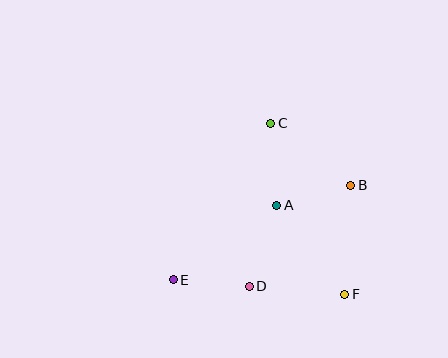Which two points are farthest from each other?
Points B and E are farthest from each other.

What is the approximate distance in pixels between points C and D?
The distance between C and D is approximately 164 pixels.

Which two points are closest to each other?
Points D and E are closest to each other.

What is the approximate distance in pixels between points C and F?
The distance between C and F is approximately 187 pixels.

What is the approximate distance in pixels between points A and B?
The distance between A and B is approximately 76 pixels.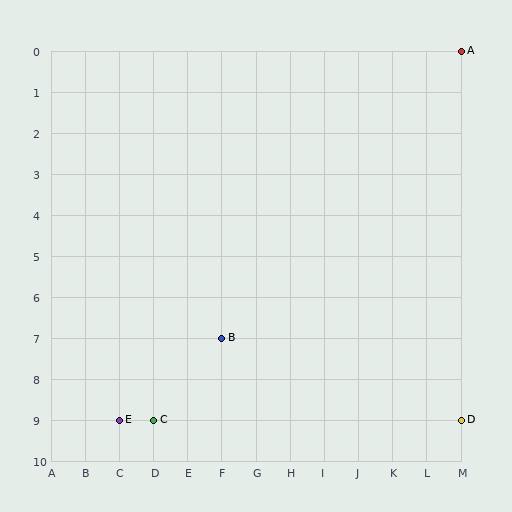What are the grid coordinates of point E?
Point E is at grid coordinates (C, 9).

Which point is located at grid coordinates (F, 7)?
Point B is at (F, 7).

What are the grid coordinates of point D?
Point D is at grid coordinates (M, 9).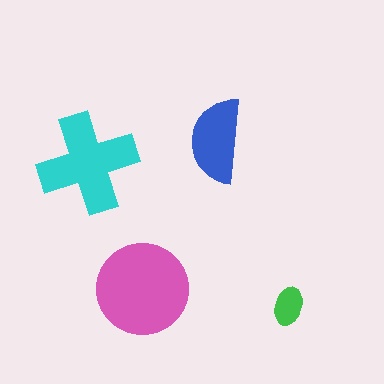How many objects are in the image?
There are 4 objects in the image.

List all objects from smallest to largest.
The green ellipse, the blue semicircle, the cyan cross, the pink circle.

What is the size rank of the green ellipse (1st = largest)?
4th.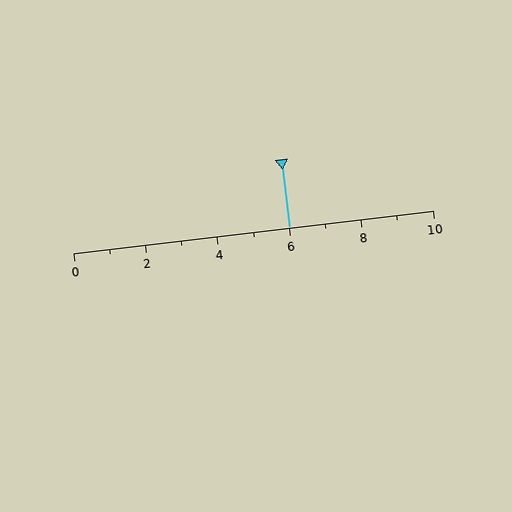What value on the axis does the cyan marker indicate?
The marker indicates approximately 6.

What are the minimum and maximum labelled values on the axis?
The axis runs from 0 to 10.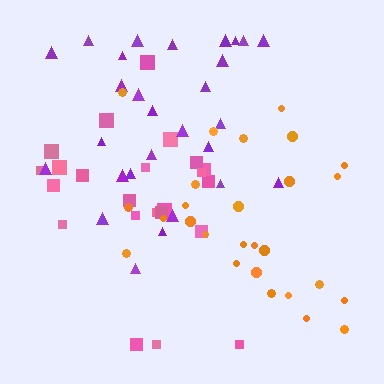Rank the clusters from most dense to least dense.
purple, pink, orange.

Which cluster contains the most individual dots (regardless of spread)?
Purple (28).